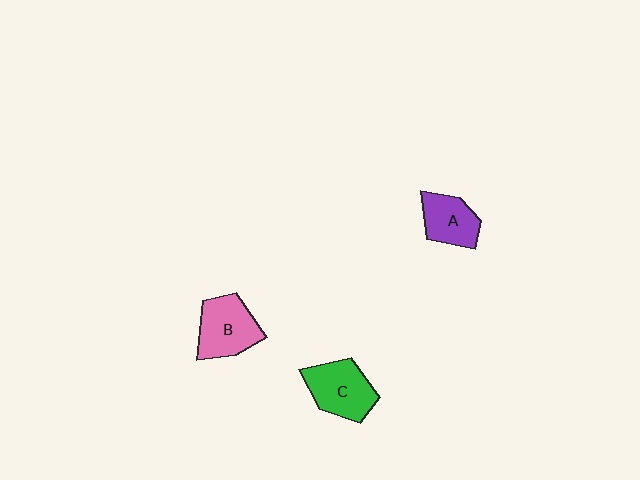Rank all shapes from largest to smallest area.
From largest to smallest: C (green), B (pink), A (purple).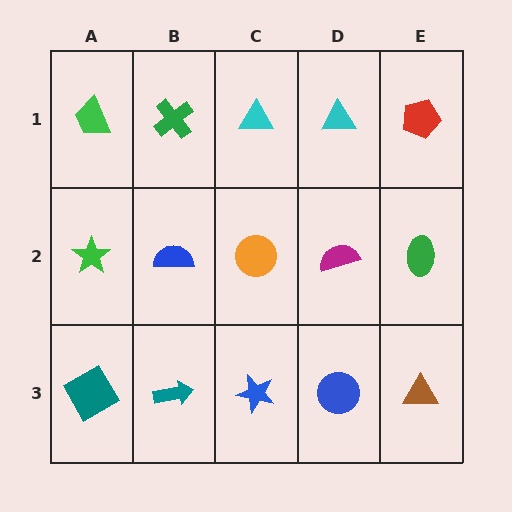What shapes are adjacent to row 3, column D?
A magenta semicircle (row 2, column D), a blue star (row 3, column C), a brown triangle (row 3, column E).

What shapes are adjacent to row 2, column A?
A green trapezoid (row 1, column A), a teal diamond (row 3, column A), a blue semicircle (row 2, column B).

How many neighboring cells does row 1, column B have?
3.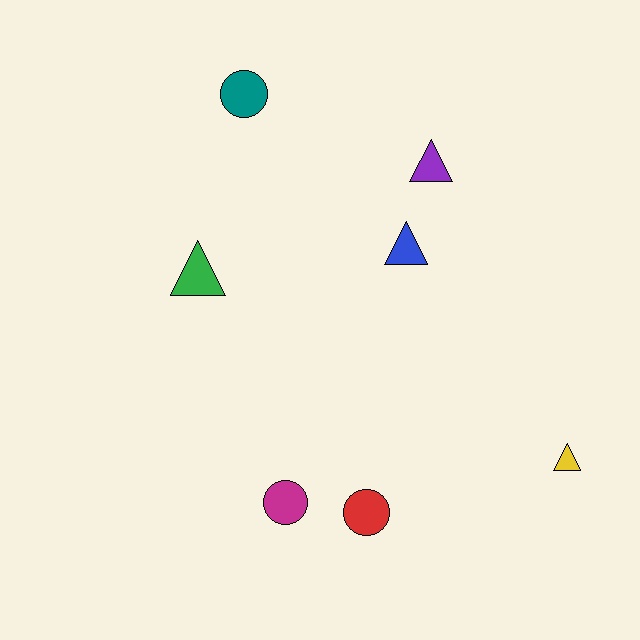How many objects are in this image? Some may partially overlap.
There are 7 objects.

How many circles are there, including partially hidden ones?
There are 3 circles.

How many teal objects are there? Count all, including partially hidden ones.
There is 1 teal object.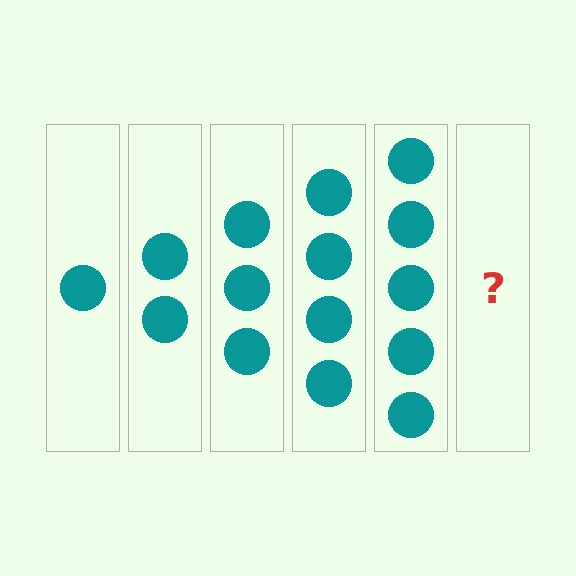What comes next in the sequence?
The next element should be 6 circles.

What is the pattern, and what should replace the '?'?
The pattern is that each step adds one more circle. The '?' should be 6 circles.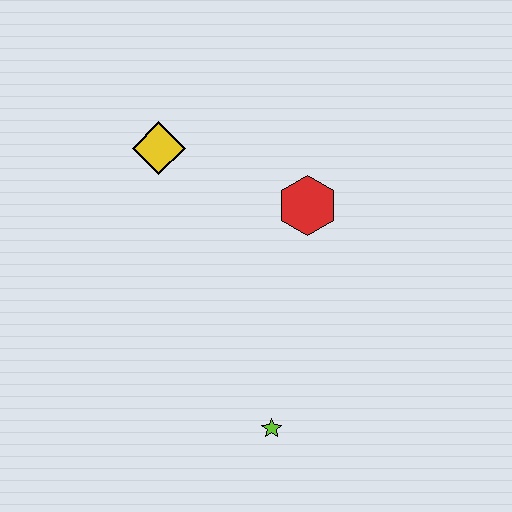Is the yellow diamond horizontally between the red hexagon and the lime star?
No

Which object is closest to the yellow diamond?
The red hexagon is closest to the yellow diamond.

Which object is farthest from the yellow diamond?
The lime star is farthest from the yellow diamond.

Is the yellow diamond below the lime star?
No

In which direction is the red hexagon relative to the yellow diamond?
The red hexagon is to the right of the yellow diamond.